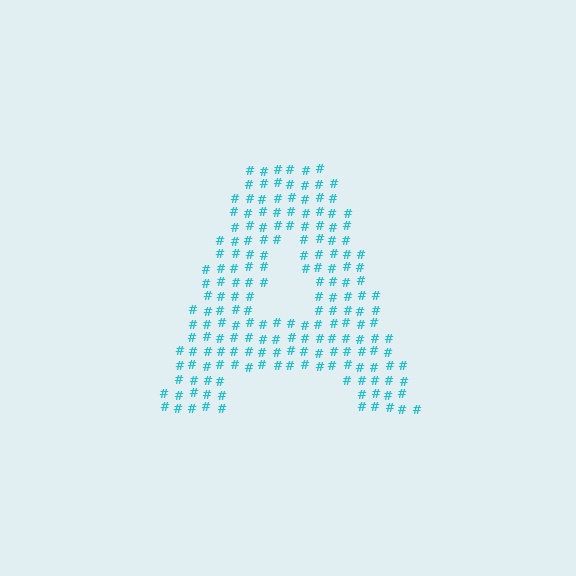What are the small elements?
The small elements are hash symbols.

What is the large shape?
The large shape is the letter A.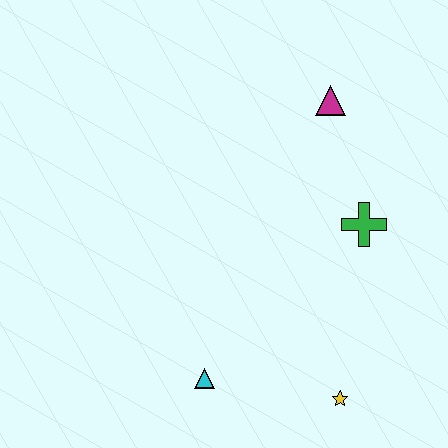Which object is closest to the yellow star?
The cyan triangle is closest to the yellow star.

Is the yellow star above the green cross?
No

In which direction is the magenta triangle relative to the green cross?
The magenta triangle is above the green cross.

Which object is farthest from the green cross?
The cyan triangle is farthest from the green cross.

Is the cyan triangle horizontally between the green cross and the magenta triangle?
No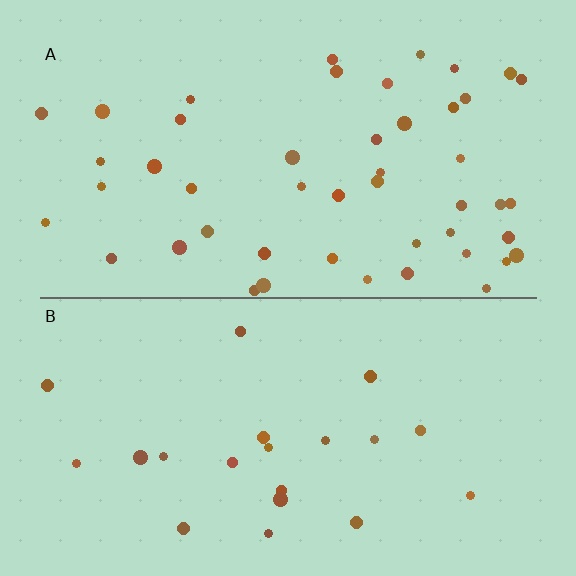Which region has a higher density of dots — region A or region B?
A (the top).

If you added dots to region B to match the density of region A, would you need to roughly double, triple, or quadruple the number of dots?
Approximately double.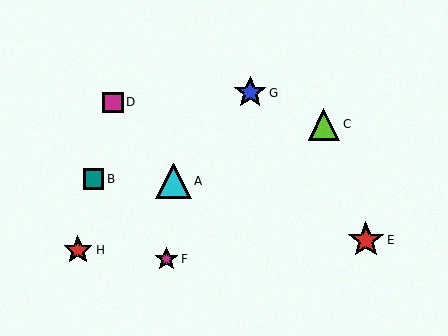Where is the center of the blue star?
The center of the blue star is at (250, 93).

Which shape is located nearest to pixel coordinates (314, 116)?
The lime triangle (labeled C) at (324, 124) is nearest to that location.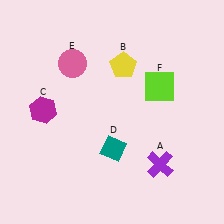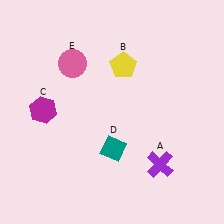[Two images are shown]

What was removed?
The lime square (F) was removed in Image 2.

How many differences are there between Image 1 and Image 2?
There is 1 difference between the two images.